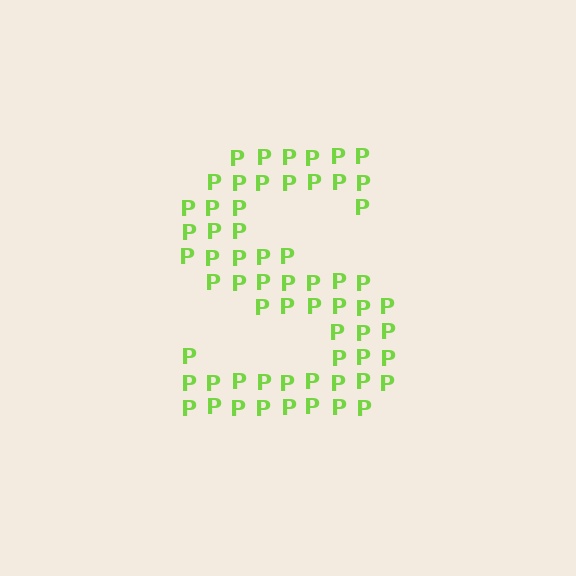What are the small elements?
The small elements are letter P's.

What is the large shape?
The large shape is the letter S.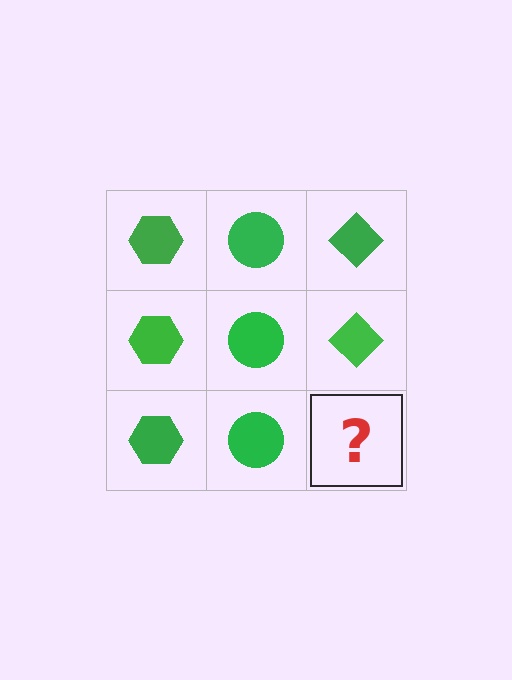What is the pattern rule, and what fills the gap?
The rule is that each column has a consistent shape. The gap should be filled with a green diamond.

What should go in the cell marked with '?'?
The missing cell should contain a green diamond.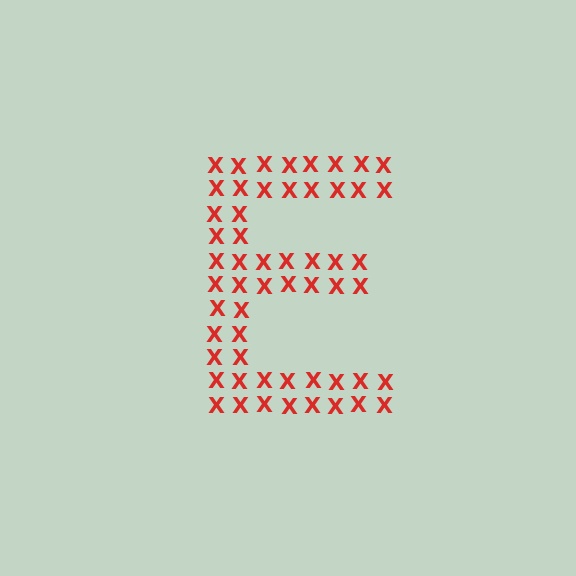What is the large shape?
The large shape is the letter E.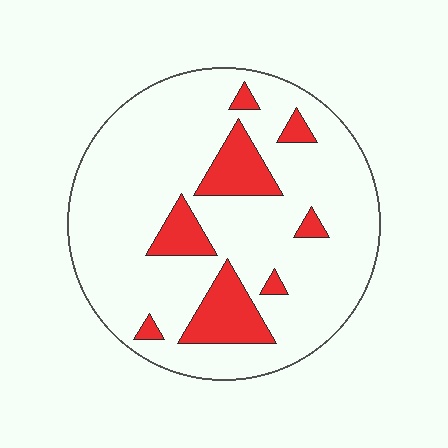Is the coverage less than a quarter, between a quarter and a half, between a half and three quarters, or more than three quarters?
Less than a quarter.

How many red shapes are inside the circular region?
8.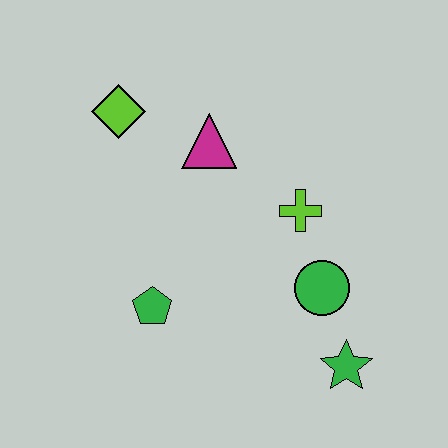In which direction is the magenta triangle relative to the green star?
The magenta triangle is above the green star.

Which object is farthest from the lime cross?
The lime diamond is farthest from the lime cross.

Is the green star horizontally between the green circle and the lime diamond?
No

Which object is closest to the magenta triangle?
The lime diamond is closest to the magenta triangle.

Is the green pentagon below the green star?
No